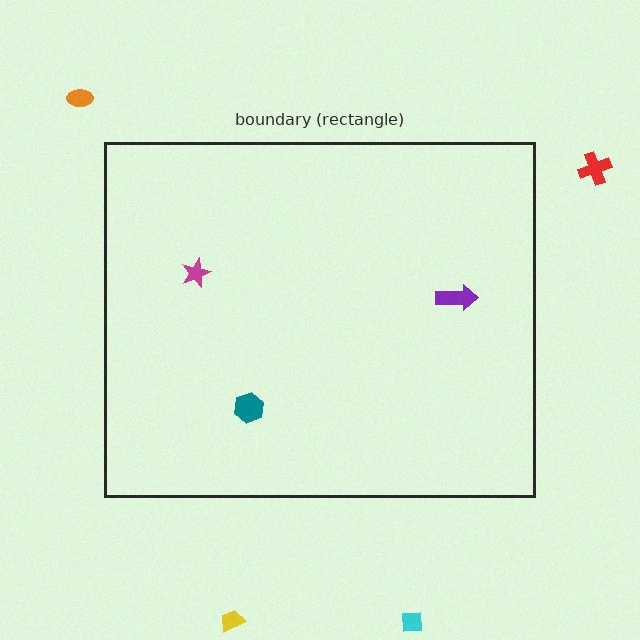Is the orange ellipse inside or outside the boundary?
Outside.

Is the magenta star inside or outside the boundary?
Inside.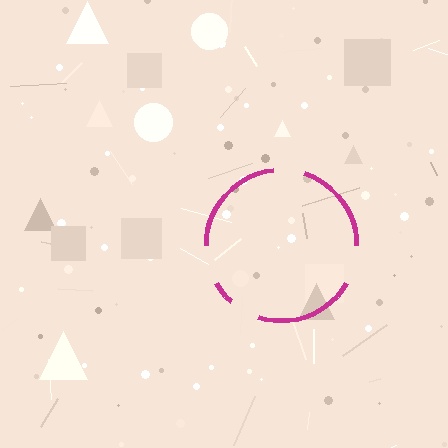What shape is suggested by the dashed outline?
The dashed outline suggests a circle.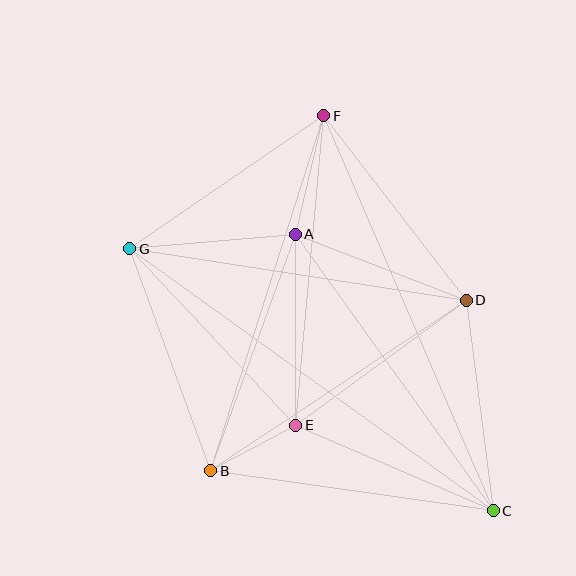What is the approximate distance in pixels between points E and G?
The distance between E and G is approximately 242 pixels.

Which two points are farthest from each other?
Points C and G are farthest from each other.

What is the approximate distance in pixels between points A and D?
The distance between A and D is approximately 183 pixels.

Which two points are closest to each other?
Points B and E are closest to each other.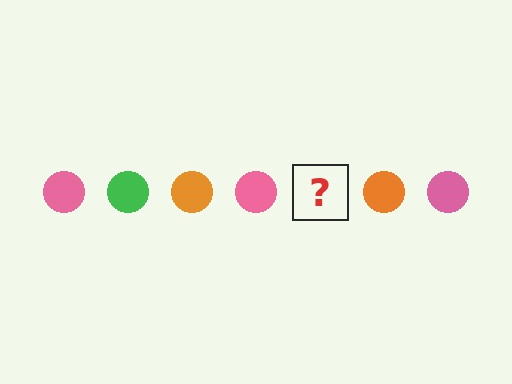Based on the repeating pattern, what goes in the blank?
The blank should be a green circle.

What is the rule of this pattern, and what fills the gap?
The rule is that the pattern cycles through pink, green, orange circles. The gap should be filled with a green circle.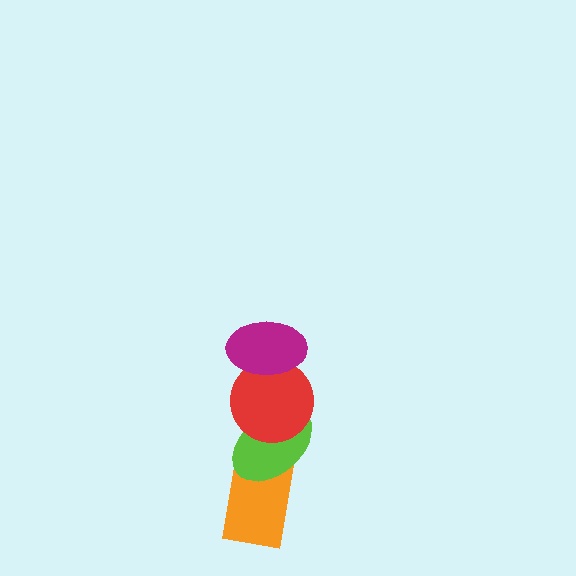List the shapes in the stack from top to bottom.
From top to bottom: the magenta ellipse, the red circle, the lime ellipse, the orange rectangle.